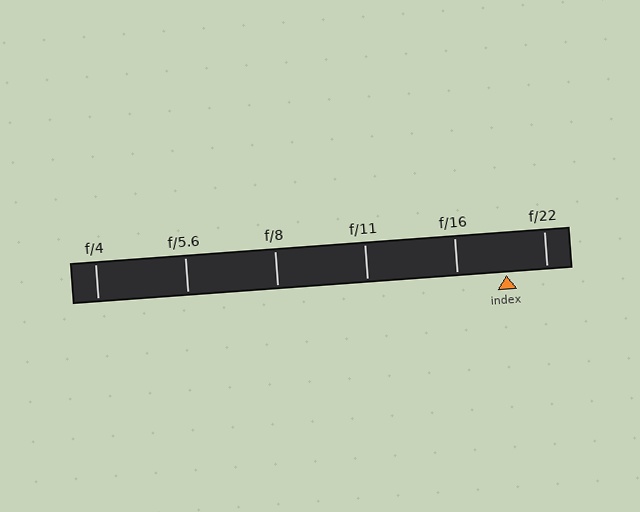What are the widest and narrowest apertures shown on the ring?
The widest aperture shown is f/4 and the narrowest is f/22.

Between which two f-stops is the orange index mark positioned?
The index mark is between f/16 and f/22.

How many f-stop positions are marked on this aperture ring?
There are 6 f-stop positions marked.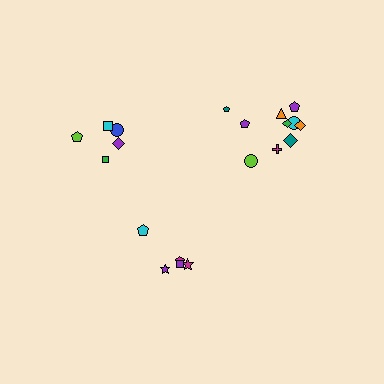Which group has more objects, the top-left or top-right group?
The top-right group.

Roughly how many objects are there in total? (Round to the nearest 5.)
Roughly 20 objects in total.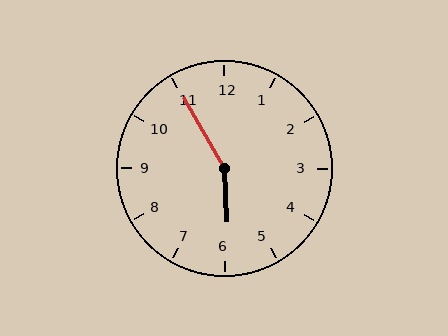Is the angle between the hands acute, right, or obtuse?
It is obtuse.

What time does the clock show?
5:55.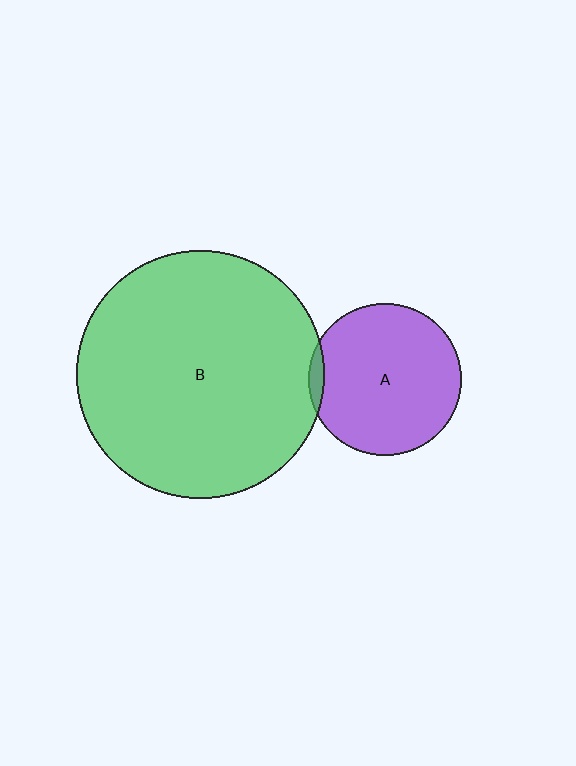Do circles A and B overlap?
Yes.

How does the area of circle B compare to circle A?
Approximately 2.7 times.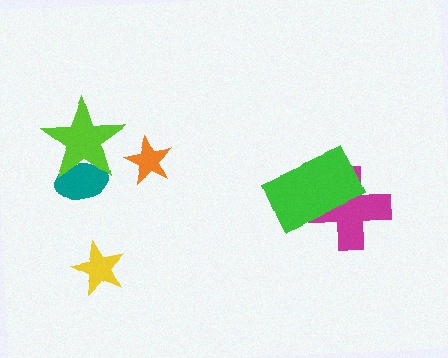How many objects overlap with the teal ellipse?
1 object overlaps with the teal ellipse.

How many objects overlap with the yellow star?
0 objects overlap with the yellow star.